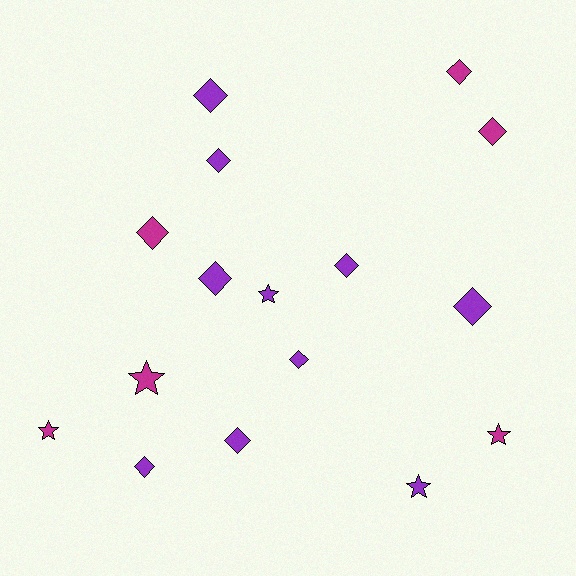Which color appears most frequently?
Purple, with 10 objects.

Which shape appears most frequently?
Diamond, with 11 objects.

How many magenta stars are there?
There are 3 magenta stars.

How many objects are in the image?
There are 16 objects.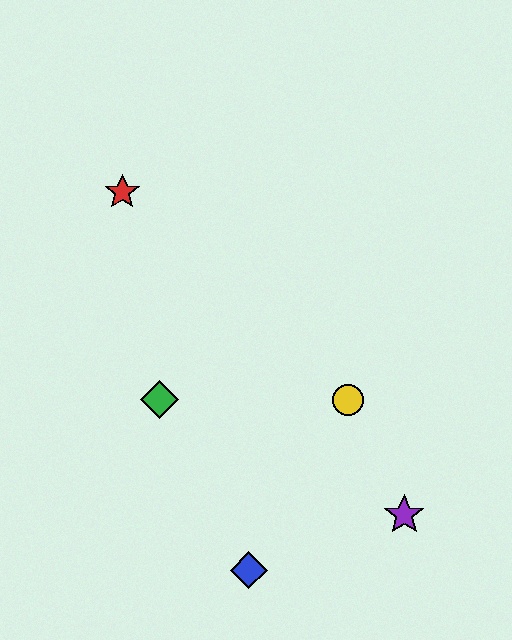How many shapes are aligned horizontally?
2 shapes (the green diamond, the yellow circle) are aligned horizontally.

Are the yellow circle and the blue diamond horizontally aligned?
No, the yellow circle is at y≈400 and the blue diamond is at y≈570.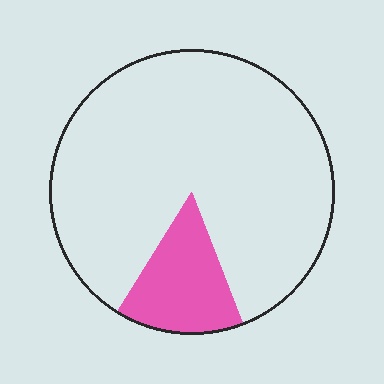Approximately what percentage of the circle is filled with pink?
Approximately 15%.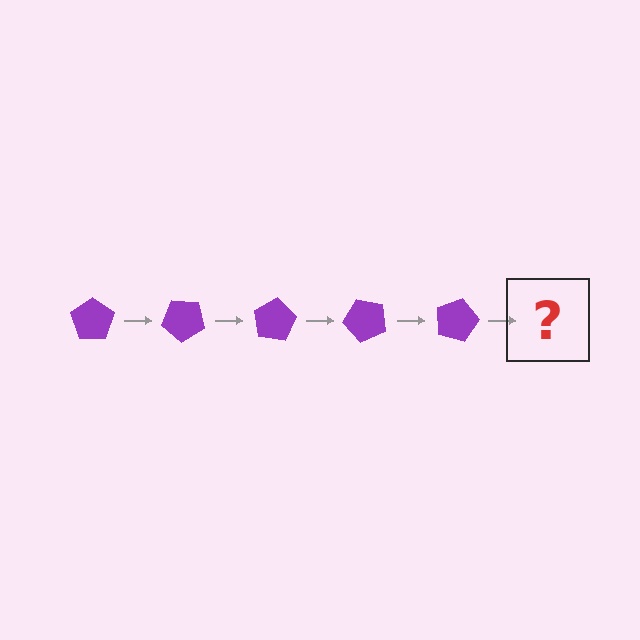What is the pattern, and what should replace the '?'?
The pattern is that the pentagon rotates 40 degrees each step. The '?' should be a purple pentagon rotated 200 degrees.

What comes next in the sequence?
The next element should be a purple pentagon rotated 200 degrees.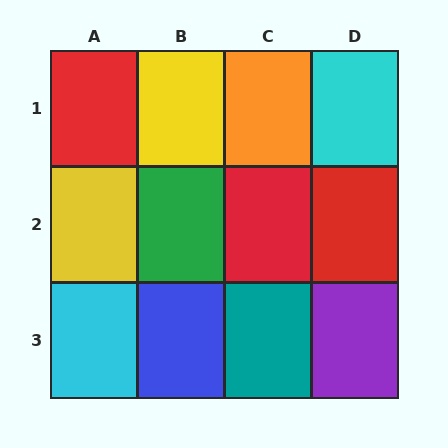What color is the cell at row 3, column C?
Teal.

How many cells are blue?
1 cell is blue.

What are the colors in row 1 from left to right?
Red, yellow, orange, cyan.